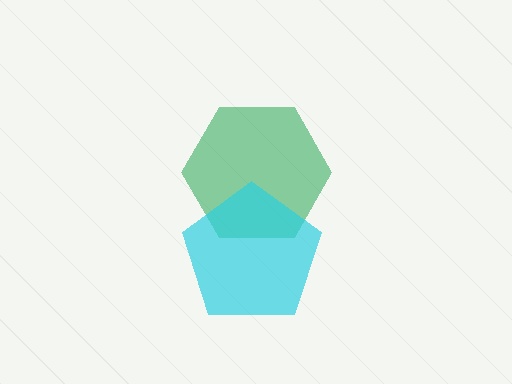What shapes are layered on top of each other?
The layered shapes are: a green hexagon, a cyan pentagon.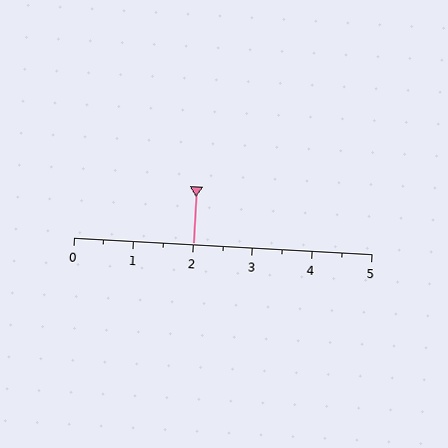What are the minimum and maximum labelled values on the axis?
The axis runs from 0 to 5.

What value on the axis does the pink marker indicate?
The marker indicates approximately 2.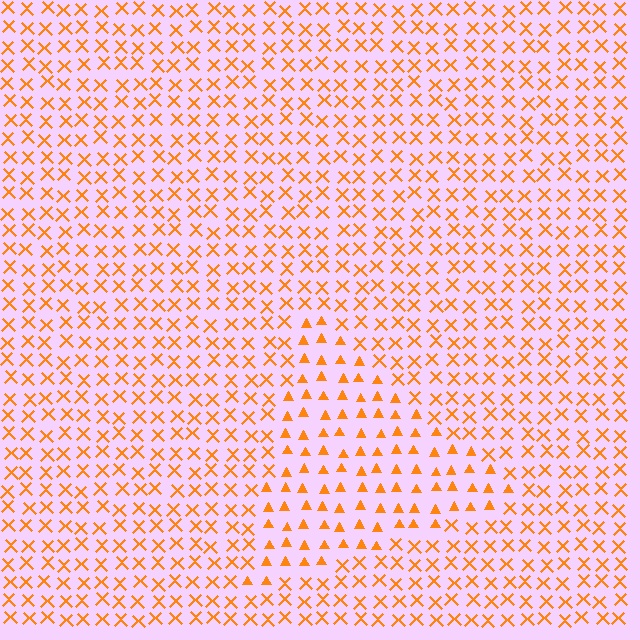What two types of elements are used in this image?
The image uses triangles inside the triangle region and X marks outside it.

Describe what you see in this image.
The image is filled with small orange elements arranged in a uniform grid. A triangle-shaped region contains triangles, while the surrounding area contains X marks. The boundary is defined purely by the change in element shape.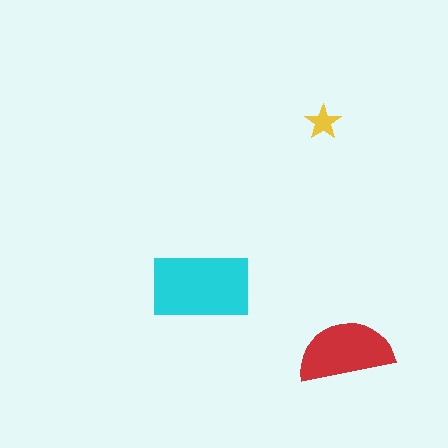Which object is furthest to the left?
The cyan rectangle is leftmost.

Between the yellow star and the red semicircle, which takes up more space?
The red semicircle.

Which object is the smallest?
The yellow star.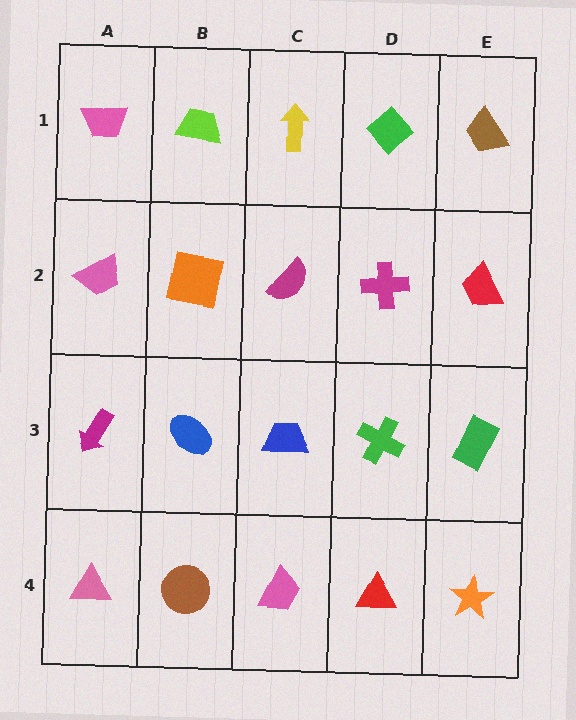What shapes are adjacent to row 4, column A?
A magenta arrow (row 3, column A), a brown circle (row 4, column B).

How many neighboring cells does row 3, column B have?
4.